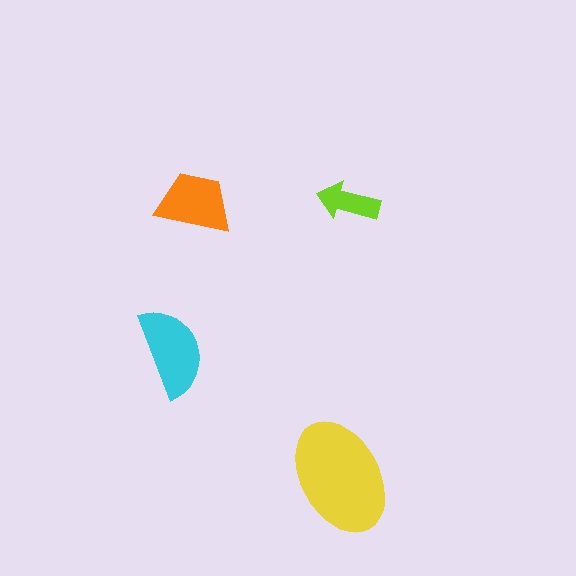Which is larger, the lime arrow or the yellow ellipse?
The yellow ellipse.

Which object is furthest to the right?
The lime arrow is rightmost.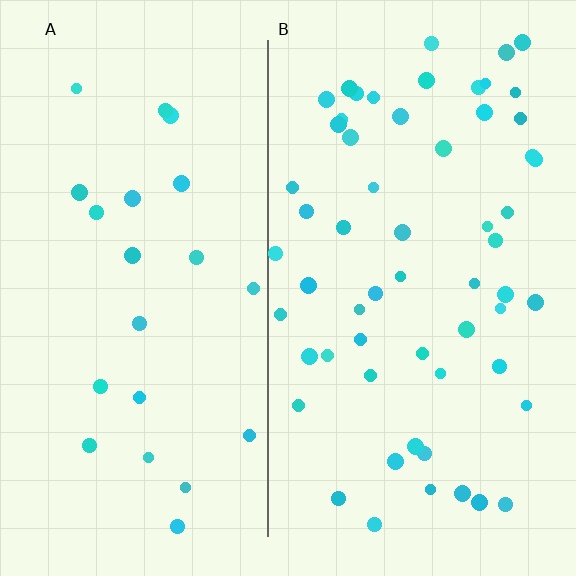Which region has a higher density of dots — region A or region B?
B (the right).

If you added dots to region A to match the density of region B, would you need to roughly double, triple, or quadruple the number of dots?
Approximately triple.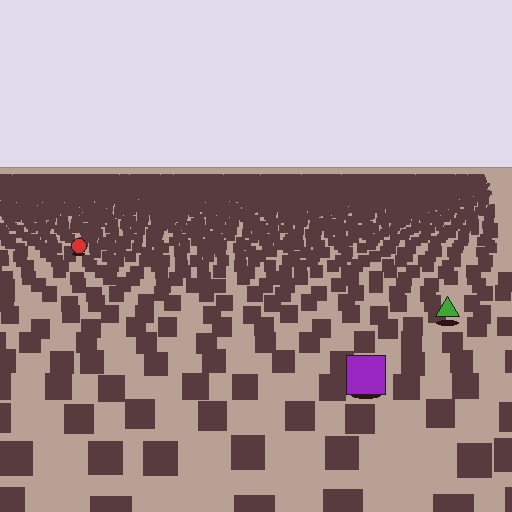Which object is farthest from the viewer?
The red circle is farthest from the viewer. It appears smaller and the ground texture around it is denser.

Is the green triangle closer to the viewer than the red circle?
Yes. The green triangle is closer — you can tell from the texture gradient: the ground texture is coarser near it.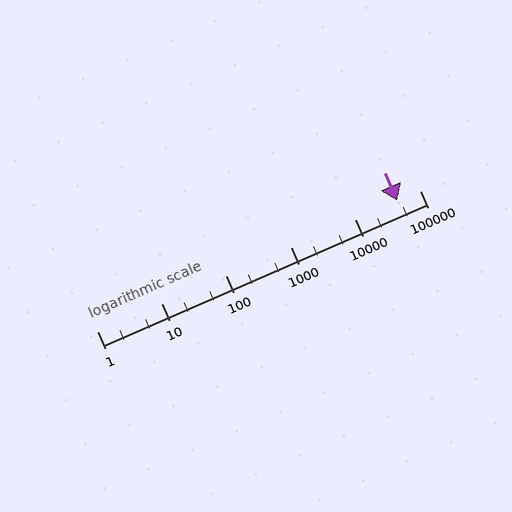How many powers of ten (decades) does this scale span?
The scale spans 5 decades, from 1 to 100000.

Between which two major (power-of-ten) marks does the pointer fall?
The pointer is between 10000 and 100000.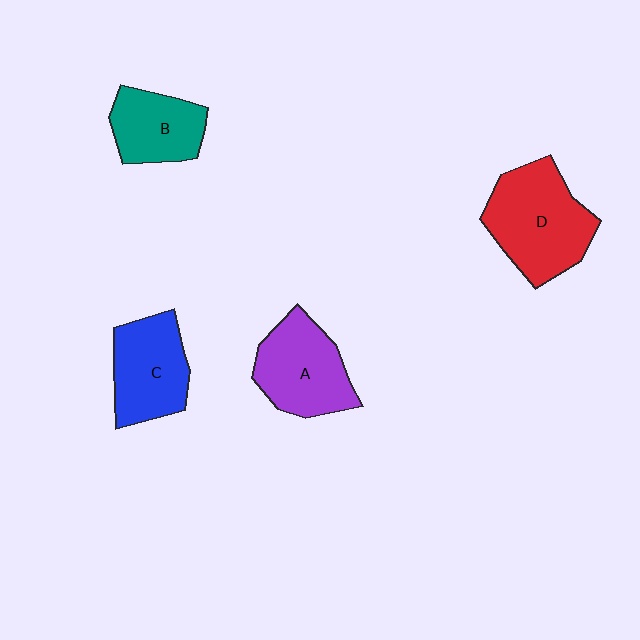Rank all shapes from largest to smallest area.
From largest to smallest: D (red), A (purple), C (blue), B (teal).